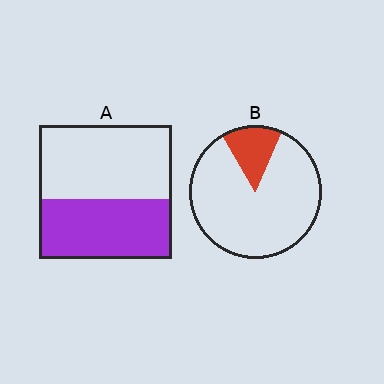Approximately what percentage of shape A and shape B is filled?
A is approximately 45% and B is approximately 15%.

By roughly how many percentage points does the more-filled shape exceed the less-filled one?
By roughly 30 percentage points (A over B).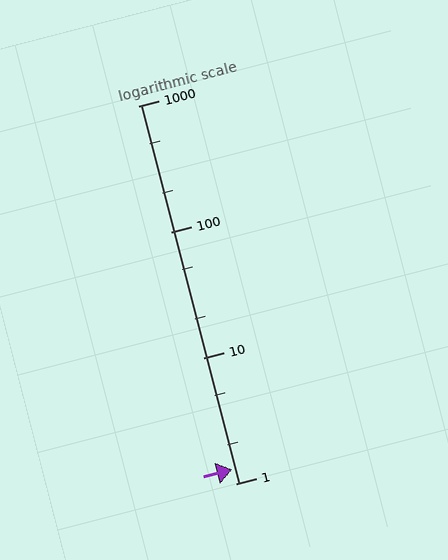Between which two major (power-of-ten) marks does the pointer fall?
The pointer is between 1 and 10.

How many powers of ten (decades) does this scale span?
The scale spans 3 decades, from 1 to 1000.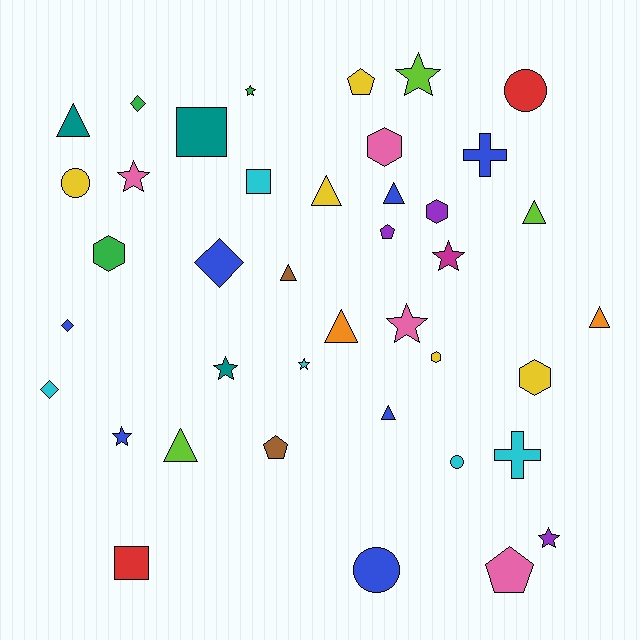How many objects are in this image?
There are 40 objects.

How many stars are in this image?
There are 9 stars.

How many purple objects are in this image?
There are 3 purple objects.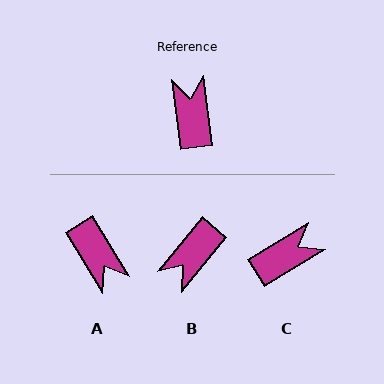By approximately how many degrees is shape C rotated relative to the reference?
Approximately 66 degrees clockwise.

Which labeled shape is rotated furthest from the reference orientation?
A, about 156 degrees away.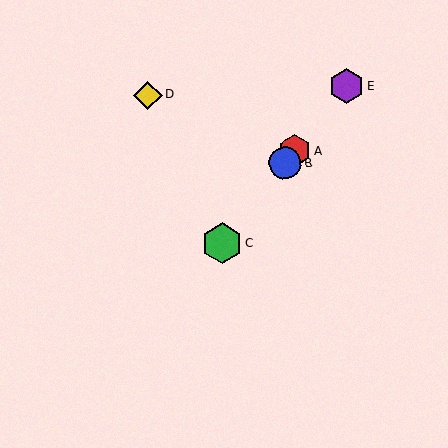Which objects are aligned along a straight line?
Objects A, B, C, E are aligned along a straight line.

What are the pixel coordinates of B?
Object B is at (285, 163).